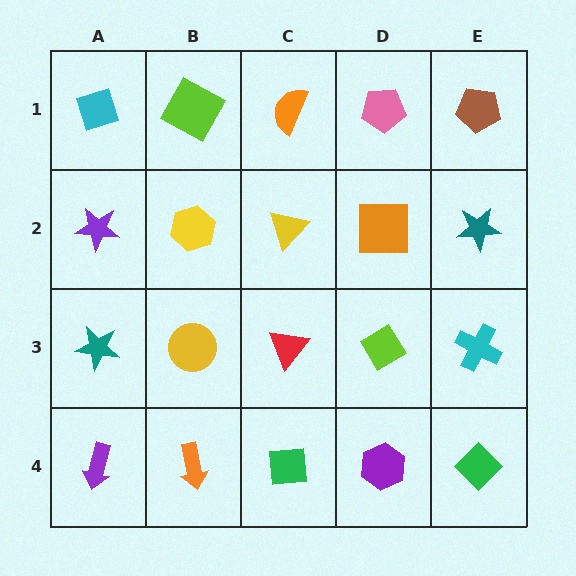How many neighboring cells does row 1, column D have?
3.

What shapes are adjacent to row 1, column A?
A purple star (row 2, column A), a lime square (row 1, column B).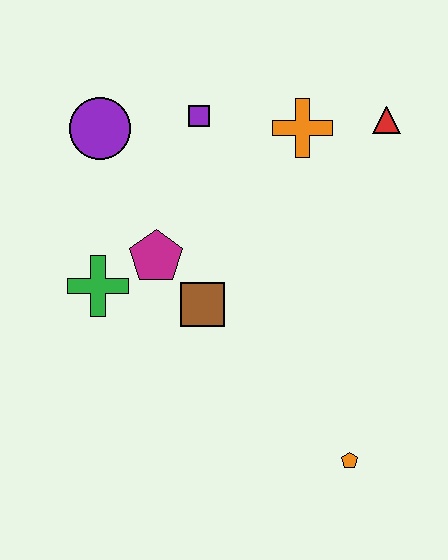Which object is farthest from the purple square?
The orange pentagon is farthest from the purple square.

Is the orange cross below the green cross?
No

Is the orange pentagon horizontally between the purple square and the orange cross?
No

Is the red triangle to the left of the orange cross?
No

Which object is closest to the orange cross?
The red triangle is closest to the orange cross.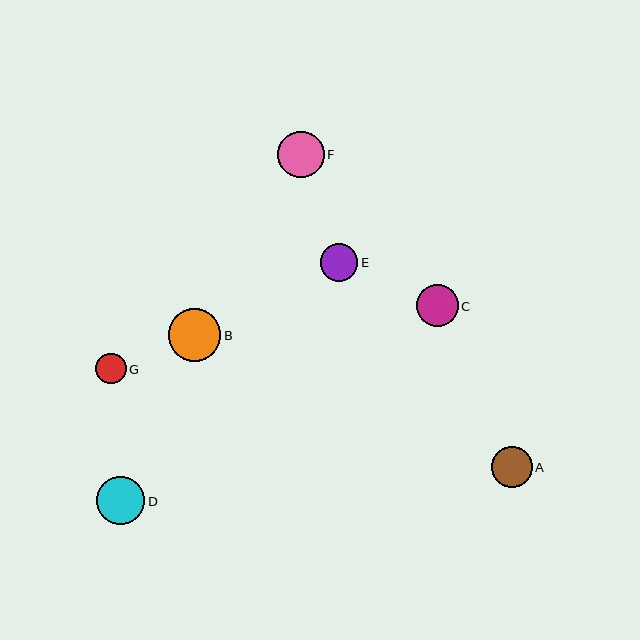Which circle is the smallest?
Circle G is the smallest with a size of approximately 31 pixels.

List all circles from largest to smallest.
From largest to smallest: B, D, F, C, A, E, G.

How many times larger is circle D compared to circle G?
Circle D is approximately 1.6 times the size of circle G.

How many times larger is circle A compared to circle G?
Circle A is approximately 1.3 times the size of circle G.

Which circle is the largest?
Circle B is the largest with a size of approximately 53 pixels.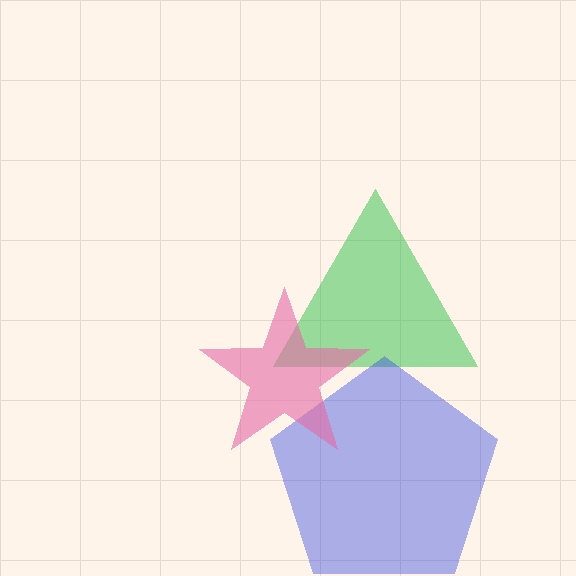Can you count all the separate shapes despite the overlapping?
Yes, there are 3 separate shapes.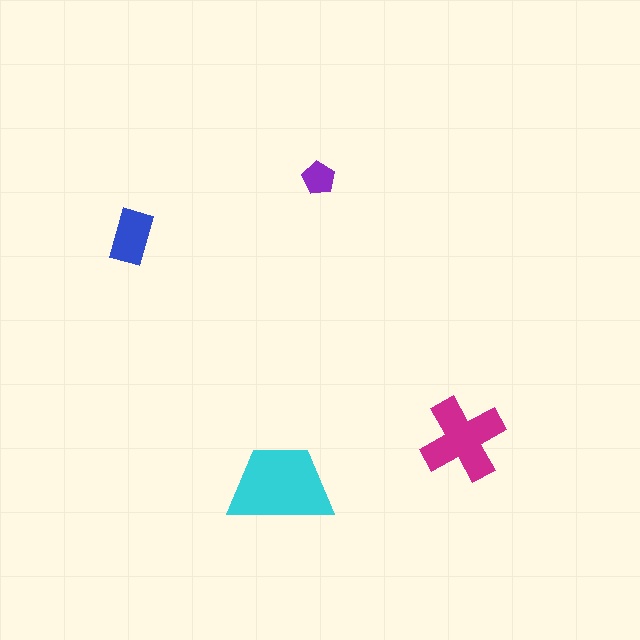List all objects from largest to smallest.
The cyan trapezoid, the magenta cross, the blue rectangle, the purple pentagon.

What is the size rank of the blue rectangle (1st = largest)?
3rd.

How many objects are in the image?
There are 4 objects in the image.